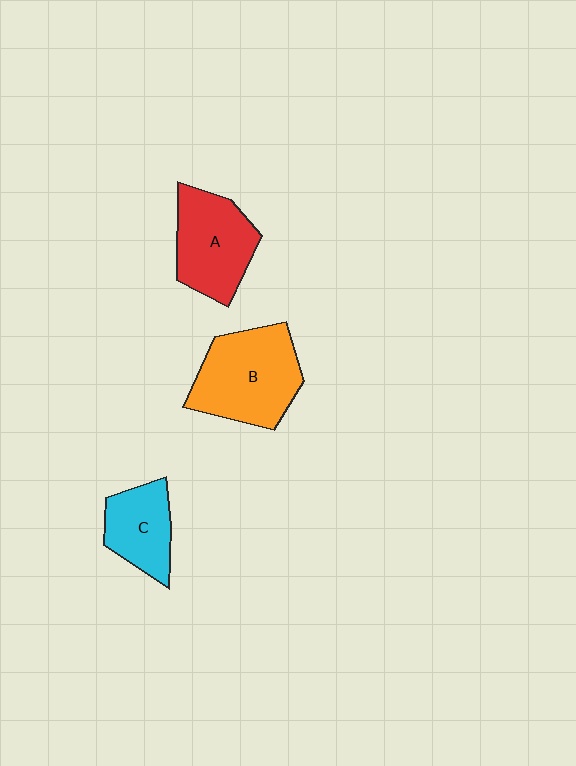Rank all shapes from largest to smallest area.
From largest to smallest: B (orange), A (red), C (cyan).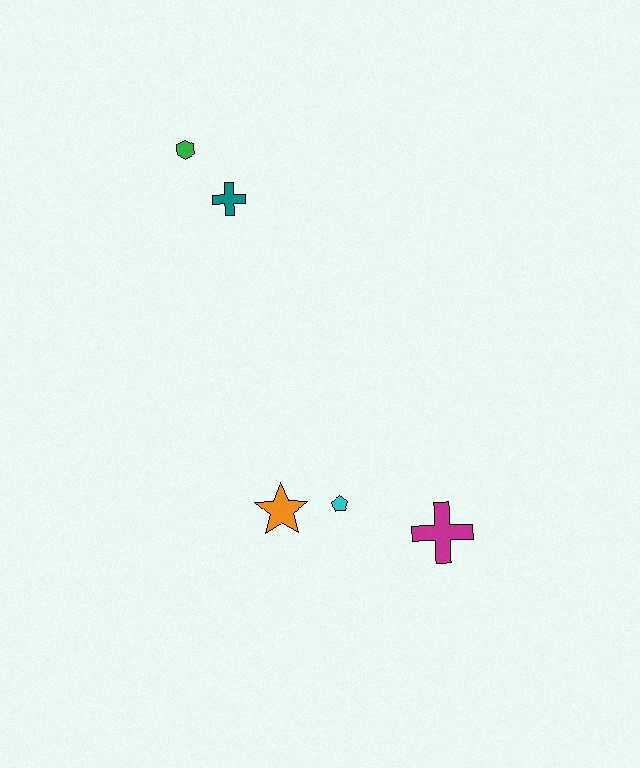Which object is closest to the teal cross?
The green hexagon is closest to the teal cross.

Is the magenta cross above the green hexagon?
No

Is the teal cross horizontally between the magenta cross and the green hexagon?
Yes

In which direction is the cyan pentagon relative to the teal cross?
The cyan pentagon is below the teal cross.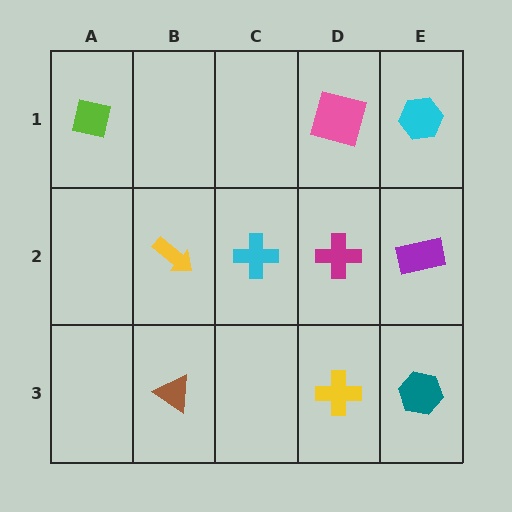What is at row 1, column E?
A cyan hexagon.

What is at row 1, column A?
A lime square.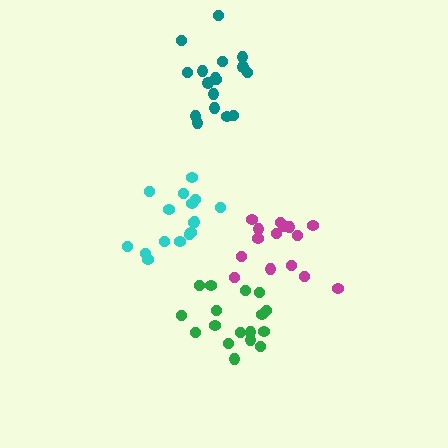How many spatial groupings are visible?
There are 4 spatial groupings.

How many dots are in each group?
Group 1: 16 dots, Group 2: 17 dots, Group 3: 15 dots, Group 4: 17 dots (65 total).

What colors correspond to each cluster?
The clusters are colored: cyan, teal, magenta, green.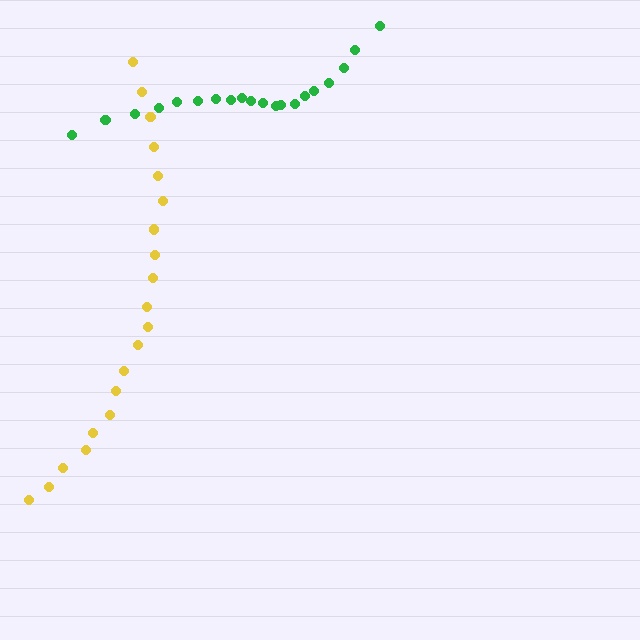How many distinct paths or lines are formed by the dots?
There are 2 distinct paths.